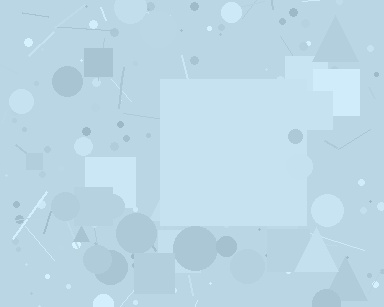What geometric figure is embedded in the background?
A square is embedded in the background.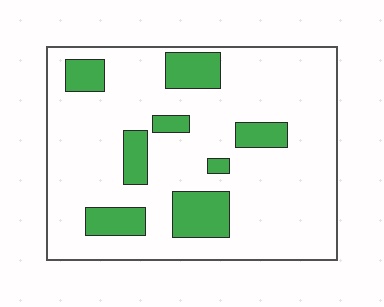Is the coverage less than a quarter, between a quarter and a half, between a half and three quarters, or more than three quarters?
Less than a quarter.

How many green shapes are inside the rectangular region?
8.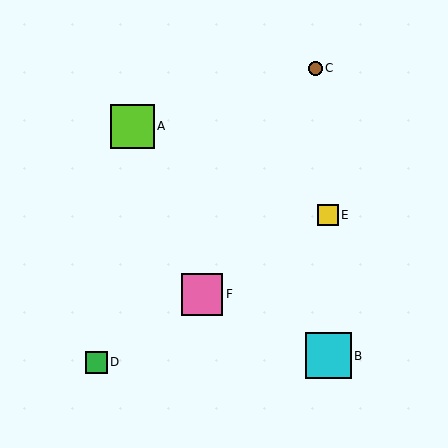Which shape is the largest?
The cyan square (labeled B) is the largest.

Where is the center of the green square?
The center of the green square is at (96, 362).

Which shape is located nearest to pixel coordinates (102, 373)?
The green square (labeled D) at (96, 362) is nearest to that location.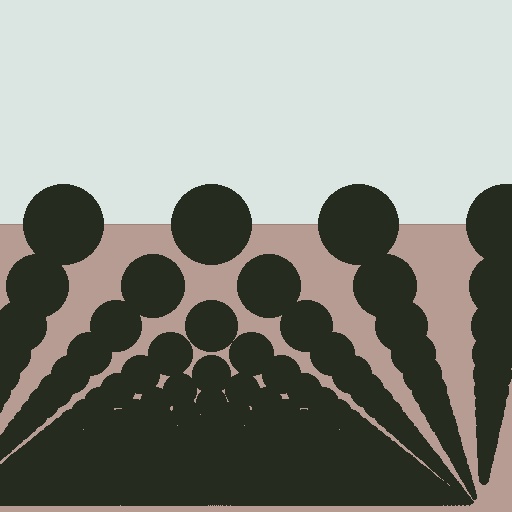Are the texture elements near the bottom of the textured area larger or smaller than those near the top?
Smaller. The gradient is inverted — elements near the bottom are smaller and denser.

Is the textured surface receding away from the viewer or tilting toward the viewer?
The surface appears to tilt toward the viewer. Texture elements get larger and sparser toward the top.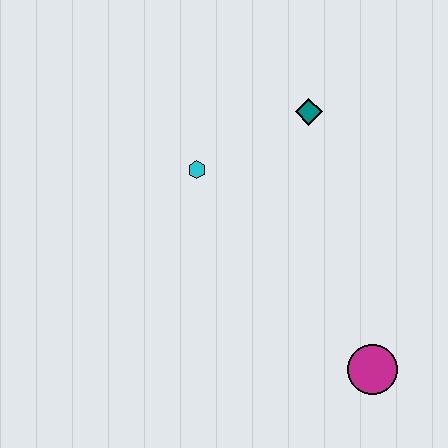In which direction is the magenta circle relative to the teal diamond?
The magenta circle is below the teal diamond.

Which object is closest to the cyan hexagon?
The teal diamond is closest to the cyan hexagon.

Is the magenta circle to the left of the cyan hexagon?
No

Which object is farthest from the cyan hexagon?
The magenta circle is farthest from the cyan hexagon.